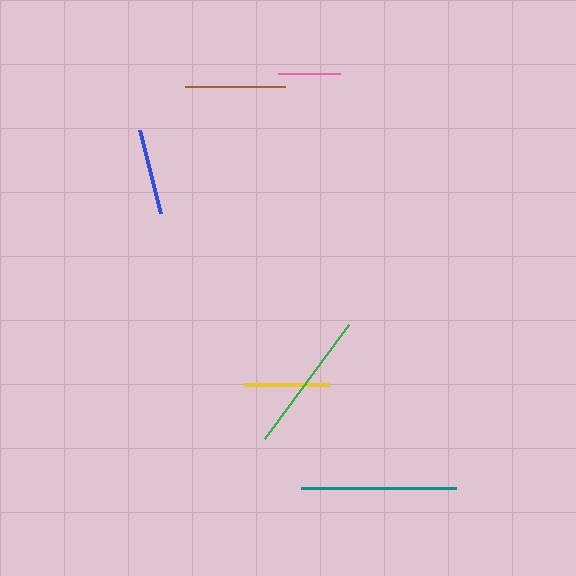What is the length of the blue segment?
The blue segment is approximately 85 pixels long.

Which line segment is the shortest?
The pink line is the shortest at approximately 61 pixels.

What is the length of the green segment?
The green segment is approximately 141 pixels long.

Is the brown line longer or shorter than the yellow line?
The brown line is longer than the yellow line.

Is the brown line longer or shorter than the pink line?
The brown line is longer than the pink line.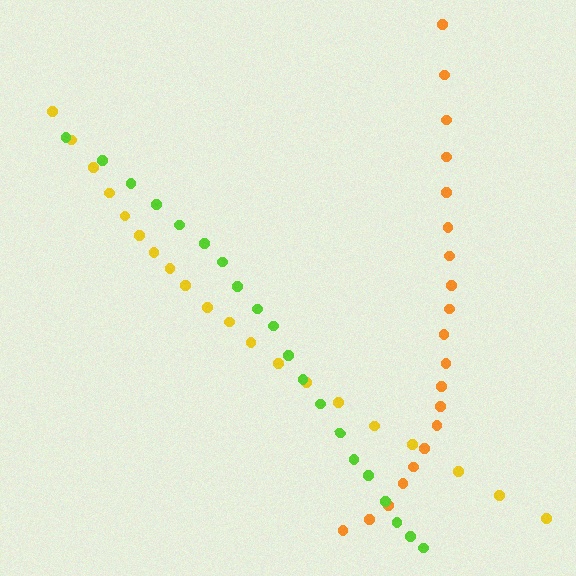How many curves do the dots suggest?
There are 3 distinct paths.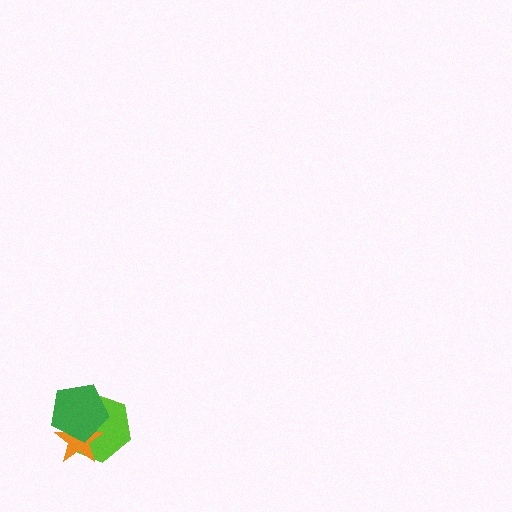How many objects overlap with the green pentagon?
2 objects overlap with the green pentagon.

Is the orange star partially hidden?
Yes, it is partially covered by another shape.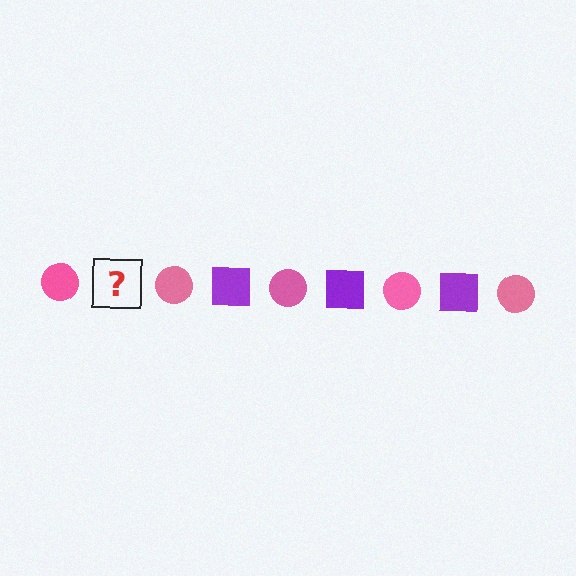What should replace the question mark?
The question mark should be replaced with a purple square.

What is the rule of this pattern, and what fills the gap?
The rule is that the pattern alternates between pink circle and purple square. The gap should be filled with a purple square.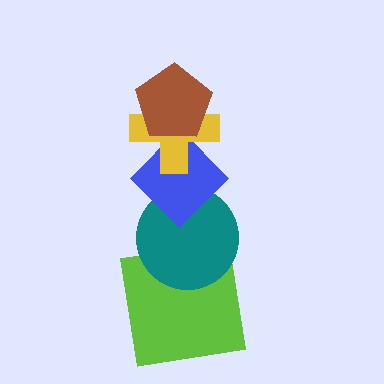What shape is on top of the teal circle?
The blue diamond is on top of the teal circle.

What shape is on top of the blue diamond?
The yellow cross is on top of the blue diamond.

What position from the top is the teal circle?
The teal circle is 4th from the top.